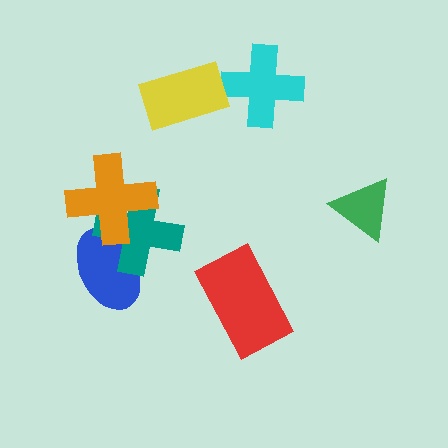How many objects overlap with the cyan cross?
0 objects overlap with the cyan cross.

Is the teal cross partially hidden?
Yes, it is partially covered by another shape.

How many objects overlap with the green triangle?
0 objects overlap with the green triangle.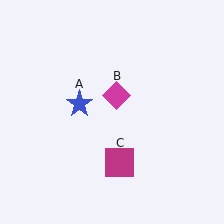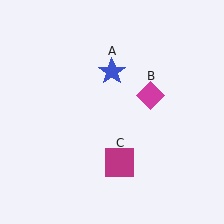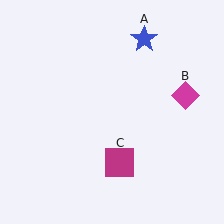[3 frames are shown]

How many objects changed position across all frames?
2 objects changed position: blue star (object A), magenta diamond (object B).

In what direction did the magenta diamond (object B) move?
The magenta diamond (object B) moved right.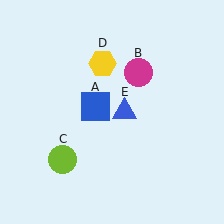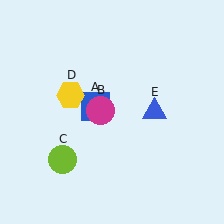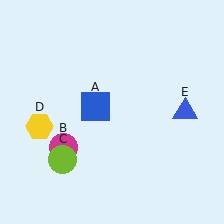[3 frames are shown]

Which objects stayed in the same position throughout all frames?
Blue square (object A) and lime circle (object C) remained stationary.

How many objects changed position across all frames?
3 objects changed position: magenta circle (object B), yellow hexagon (object D), blue triangle (object E).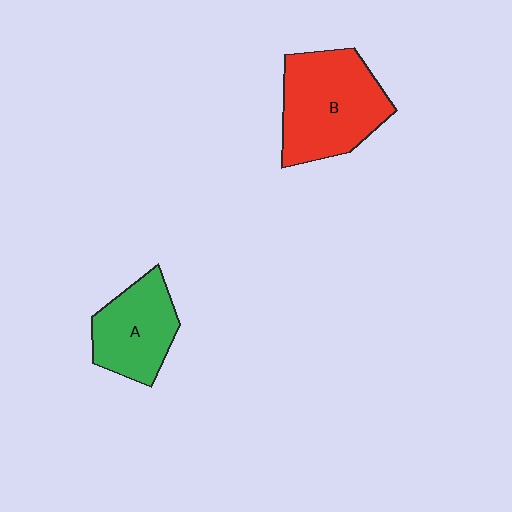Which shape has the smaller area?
Shape A (green).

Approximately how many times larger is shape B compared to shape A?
Approximately 1.4 times.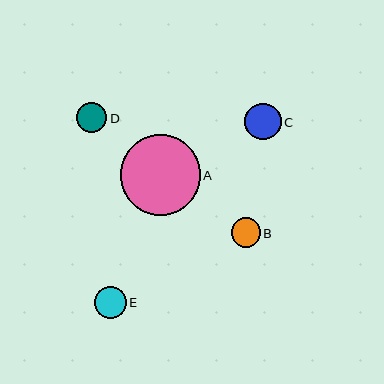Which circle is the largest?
Circle A is the largest with a size of approximately 80 pixels.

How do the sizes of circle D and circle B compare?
Circle D and circle B are approximately the same size.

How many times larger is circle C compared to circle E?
Circle C is approximately 1.2 times the size of circle E.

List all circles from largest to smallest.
From largest to smallest: A, C, E, D, B.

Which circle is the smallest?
Circle B is the smallest with a size of approximately 29 pixels.